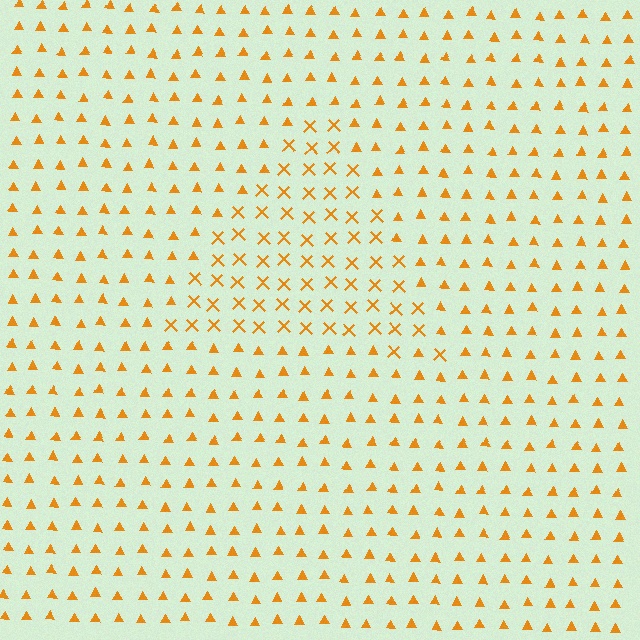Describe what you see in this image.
The image is filled with small orange elements arranged in a uniform grid. A triangle-shaped region contains X marks, while the surrounding area contains triangles. The boundary is defined purely by the change in element shape.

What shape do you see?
I see a triangle.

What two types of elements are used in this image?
The image uses X marks inside the triangle region and triangles outside it.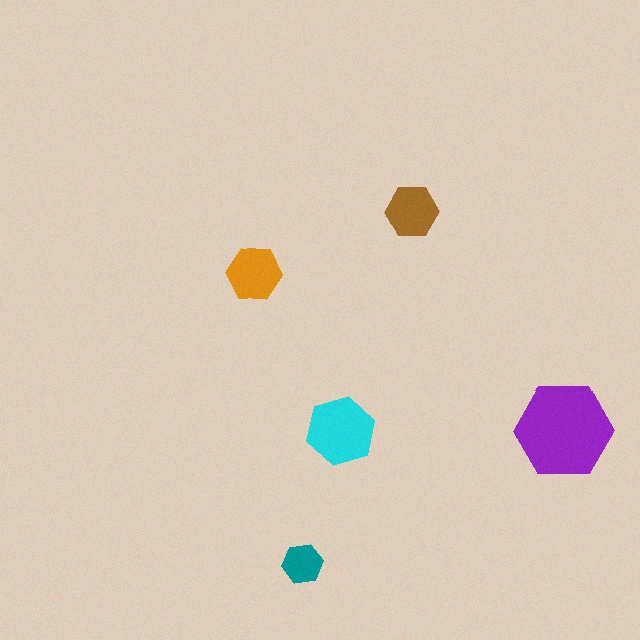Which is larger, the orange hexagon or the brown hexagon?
The orange one.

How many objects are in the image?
There are 5 objects in the image.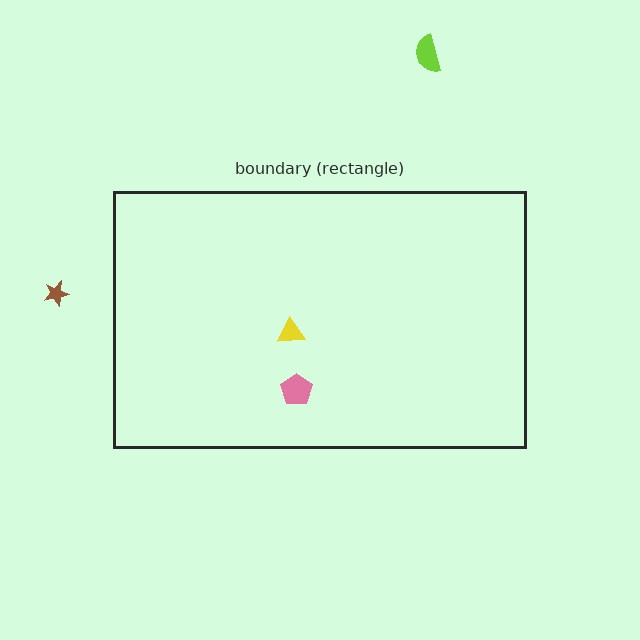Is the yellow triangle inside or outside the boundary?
Inside.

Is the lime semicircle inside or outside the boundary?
Outside.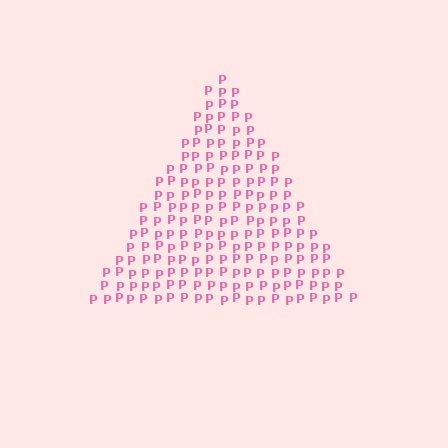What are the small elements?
The small elements are letter P's.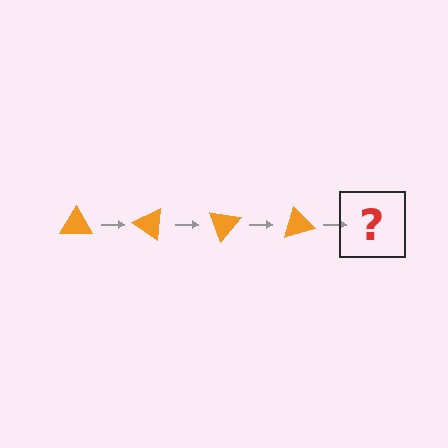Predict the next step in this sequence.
The next step is an orange triangle rotated 140 degrees.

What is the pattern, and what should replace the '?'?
The pattern is that the triangle rotates 35 degrees each step. The '?' should be an orange triangle rotated 140 degrees.